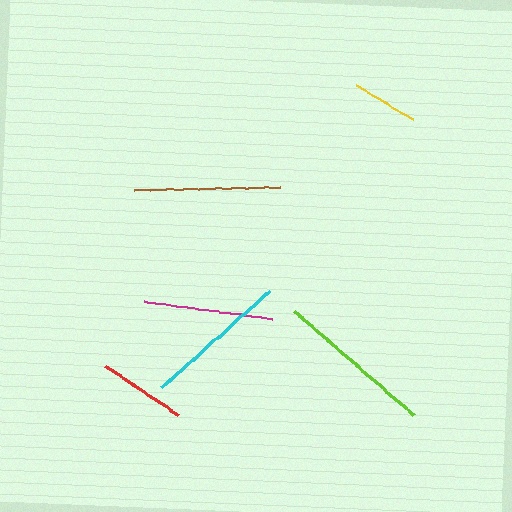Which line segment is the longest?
The lime line is the longest at approximately 158 pixels.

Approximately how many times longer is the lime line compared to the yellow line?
The lime line is approximately 2.4 times the length of the yellow line.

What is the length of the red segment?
The red segment is approximately 87 pixels long.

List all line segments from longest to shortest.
From longest to shortest: lime, brown, cyan, magenta, red, yellow.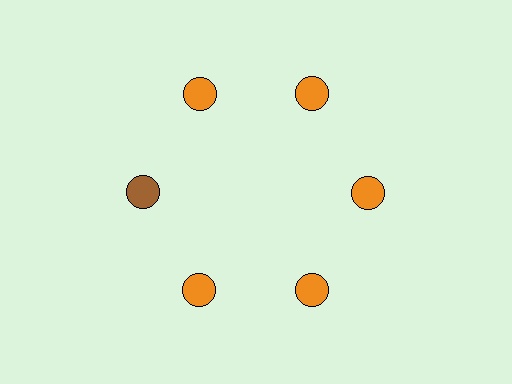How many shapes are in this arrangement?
There are 6 shapes arranged in a ring pattern.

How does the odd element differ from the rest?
It has a different color: brown instead of orange.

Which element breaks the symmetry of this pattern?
The brown circle at roughly the 9 o'clock position breaks the symmetry. All other shapes are orange circles.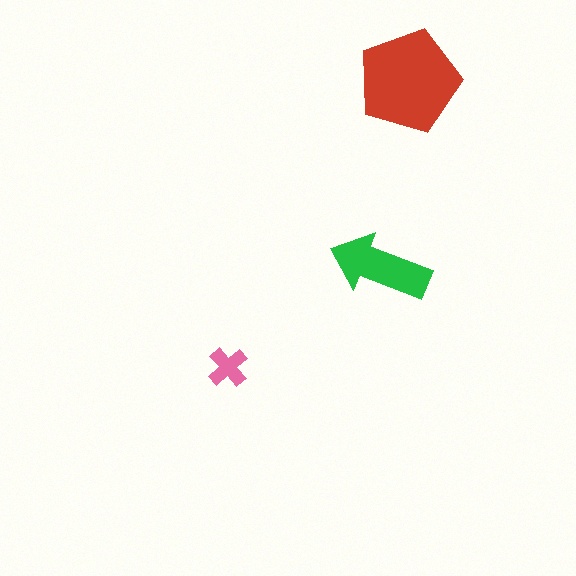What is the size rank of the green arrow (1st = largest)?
2nd.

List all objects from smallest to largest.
The pink cross, the green arrow, the red pentagon.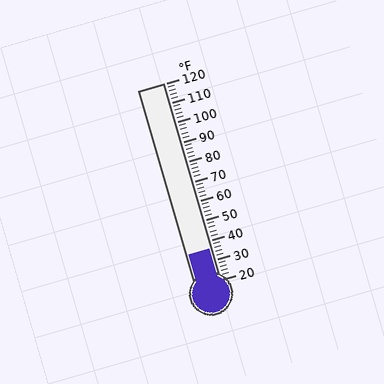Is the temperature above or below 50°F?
The temperature is below 50°F.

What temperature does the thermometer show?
The thermometer shows approximately 36°F.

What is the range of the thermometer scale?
The thermometer scale ranges from 20°F to 120°F.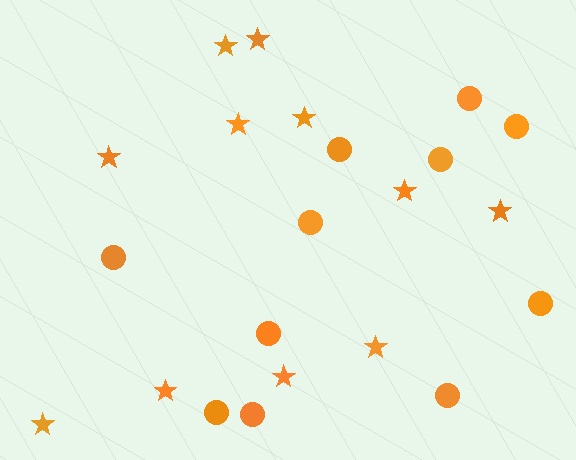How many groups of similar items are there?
There are 2 groups: one group of stars (11) and one group of circles (11).